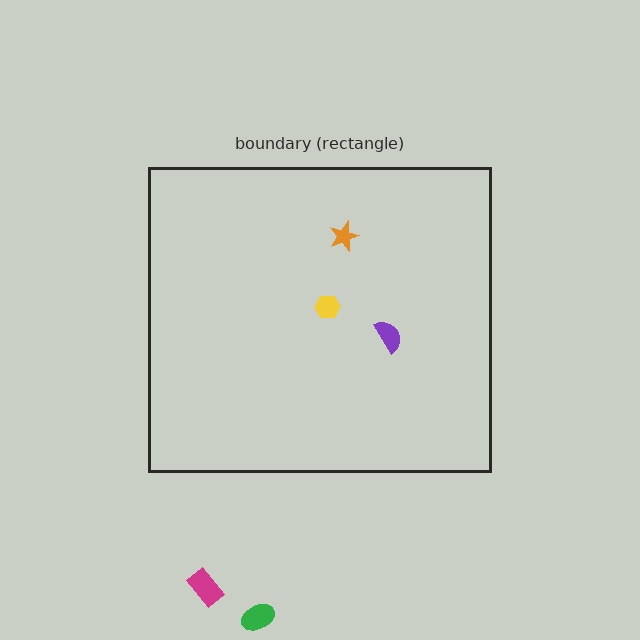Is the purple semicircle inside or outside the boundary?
Inside.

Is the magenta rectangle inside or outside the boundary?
Outside.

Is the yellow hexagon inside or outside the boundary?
Inside.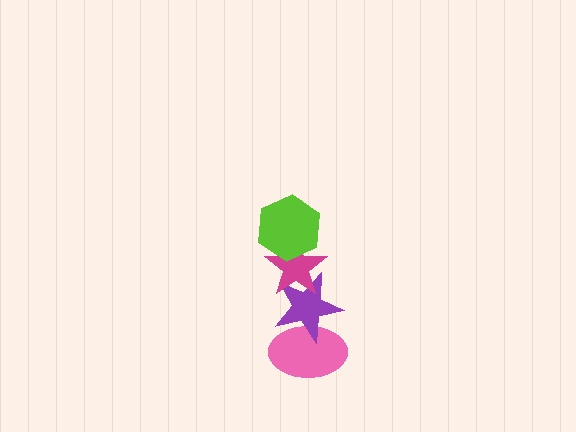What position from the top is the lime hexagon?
The lime hexagon is 1st from the top.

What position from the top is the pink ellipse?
The pink ellipse is 4th from the top.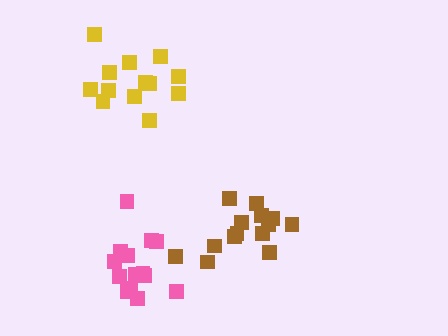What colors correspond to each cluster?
The clusters are colored: brown, yellow, pink.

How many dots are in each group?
Group 1: 14 dots, Group 2: 13 dots, Group 3: 14 dots (41 total).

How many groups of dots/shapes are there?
There are 3 groups.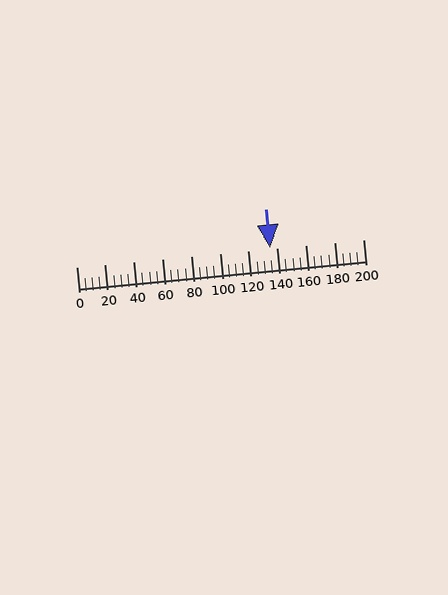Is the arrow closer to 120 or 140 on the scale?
The arrow is closer to 140.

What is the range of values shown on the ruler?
The ruler shows values from 0 to 200.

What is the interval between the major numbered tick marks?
The major tick marks are spaced 20 units apart.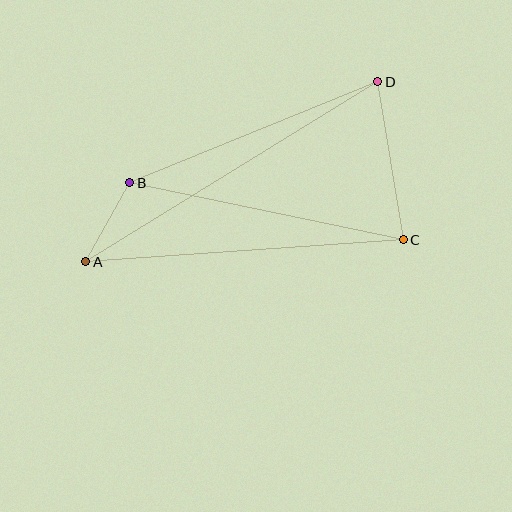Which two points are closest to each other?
Points A and B are closest to each other.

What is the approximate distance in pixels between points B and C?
The distance between B and C is approximately 279 pixels.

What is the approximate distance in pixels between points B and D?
The distance between B and D is approximately 268 pixels.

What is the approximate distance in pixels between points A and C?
The distance between A and C is approximately 318 pixels.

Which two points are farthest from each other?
Points A and D are farthest from each other.